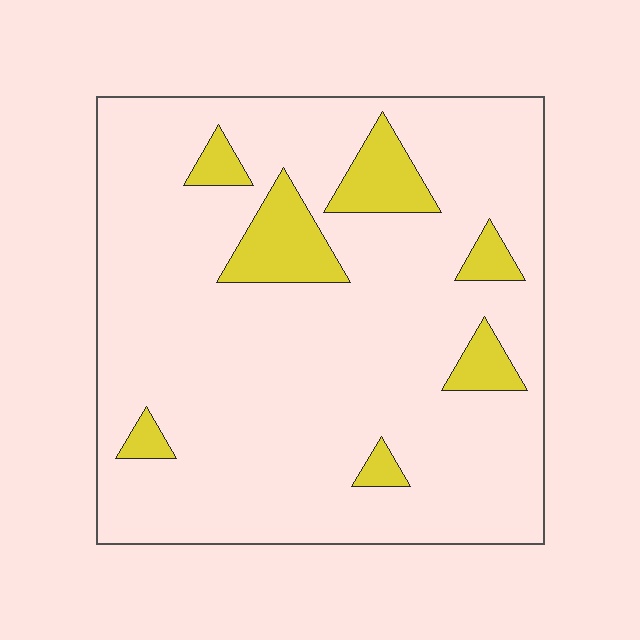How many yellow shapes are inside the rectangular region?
7.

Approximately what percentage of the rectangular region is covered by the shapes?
Approximately 10%.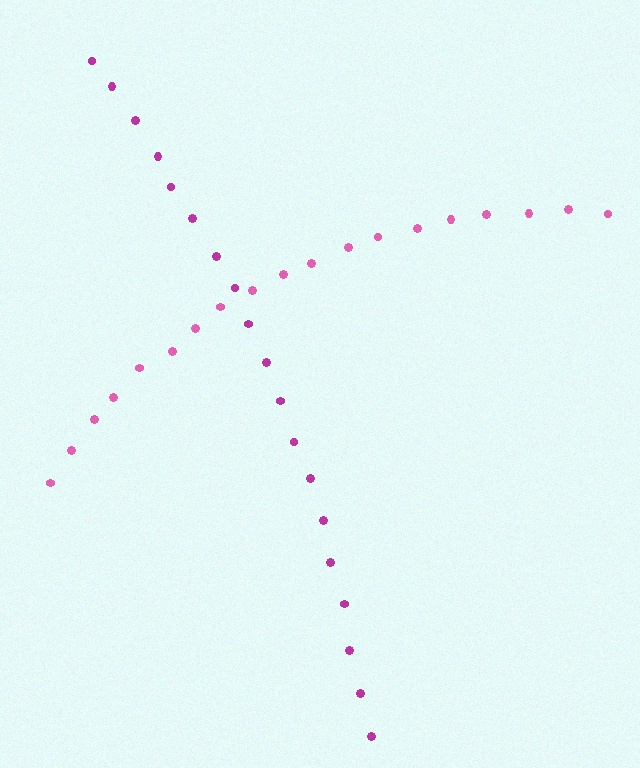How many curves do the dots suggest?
There are 2 distinct paths.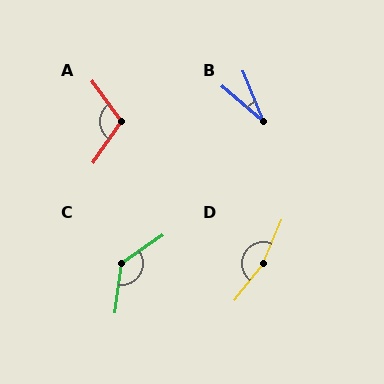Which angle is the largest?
D, at approximately 164 degrees.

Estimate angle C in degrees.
Approximately 133 degrees.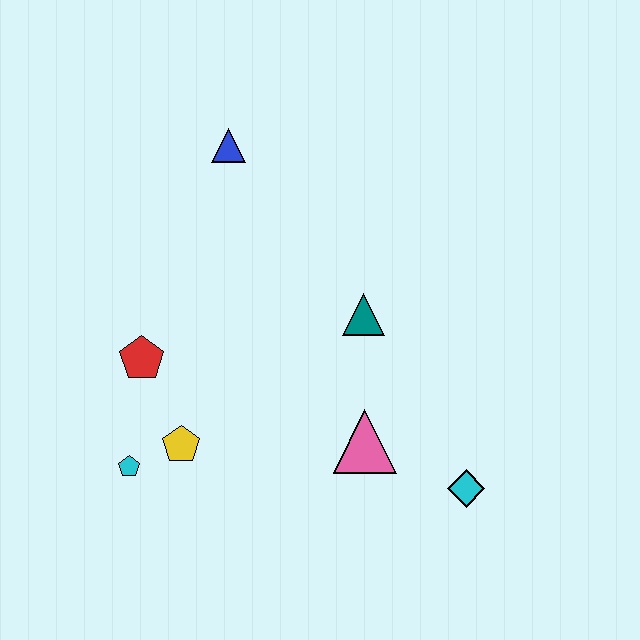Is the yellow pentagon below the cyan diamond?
No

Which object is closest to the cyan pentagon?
The yellow pentagon is closest to the cyan pentagon.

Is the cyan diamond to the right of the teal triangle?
Yes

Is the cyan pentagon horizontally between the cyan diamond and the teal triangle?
No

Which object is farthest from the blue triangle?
The cyan diamond is farthest from the blue triangle.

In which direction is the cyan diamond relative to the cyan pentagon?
The cyan diamond is to the right of the cyan pentagon.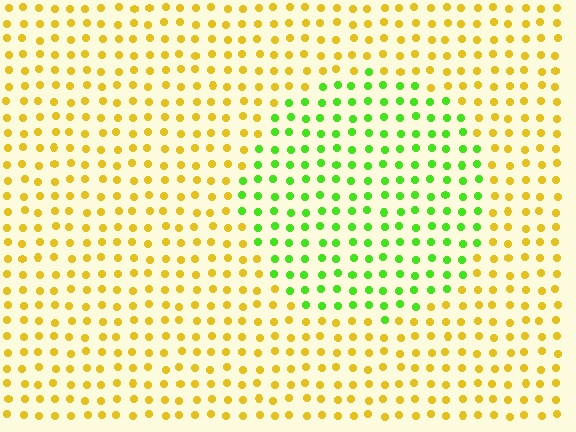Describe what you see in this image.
The image is filled with small yellow elements in a uniform arrangement. A circle-shaped region is visible where the elements are tinted to a slightly different hue, forming a subtle color boundary.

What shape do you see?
I see a circle.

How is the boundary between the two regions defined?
The boundary is defined purely by a slight shift in hue (about 59 degrees). Spacing, size, and orientation are identical on both sides.